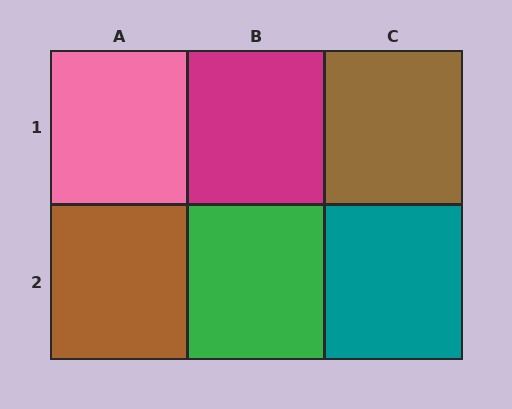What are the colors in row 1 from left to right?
Pink, magenta, brown.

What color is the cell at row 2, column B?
Green.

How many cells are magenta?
1 cell is magenta.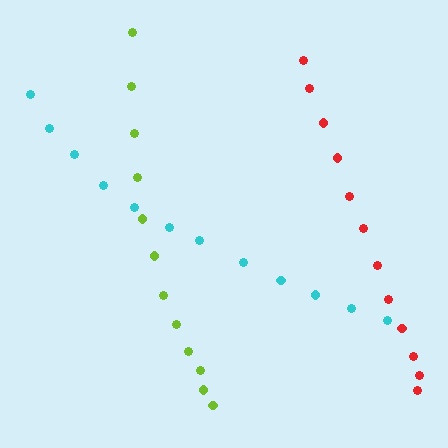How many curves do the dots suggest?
There are 3 distinct paths.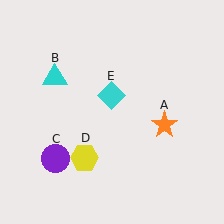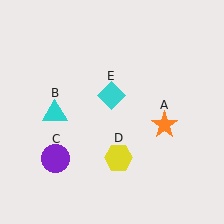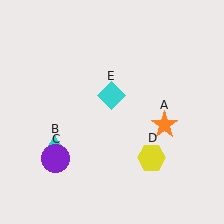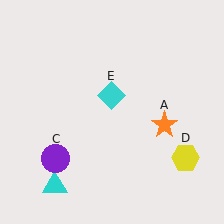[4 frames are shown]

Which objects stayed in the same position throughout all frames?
Orange star (object A) and purple circle (object C) and cyan diamond (object E) remained stationary.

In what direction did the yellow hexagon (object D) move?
The yellow hexagon (object D) moved right.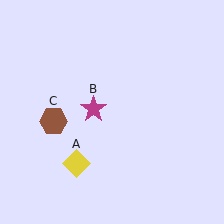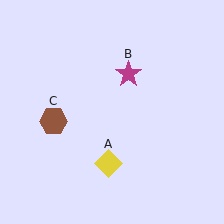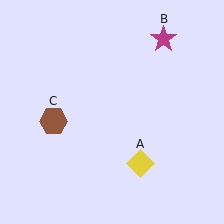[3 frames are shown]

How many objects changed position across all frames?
2 objects changed position: yellow diamond (object A), magenta star (object B).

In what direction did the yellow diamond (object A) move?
The yellow diamond (object A) moved right.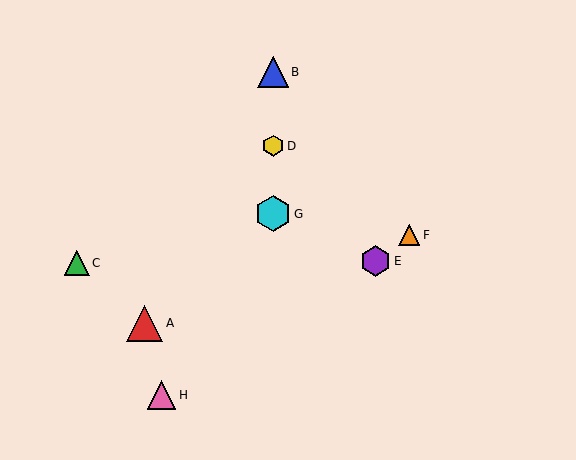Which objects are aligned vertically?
Objects B, D, G are aligned vertically.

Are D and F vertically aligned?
No, D is at x≈273 and F is at x≈409.